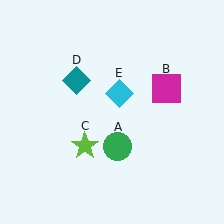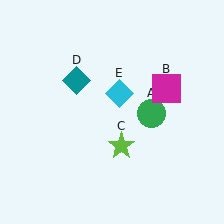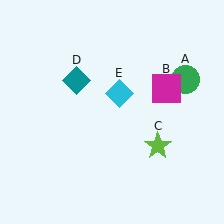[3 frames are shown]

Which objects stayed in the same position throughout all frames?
Magenta square (object B) and teal diamond (object D) and cyan diamond (object E) remained stationary.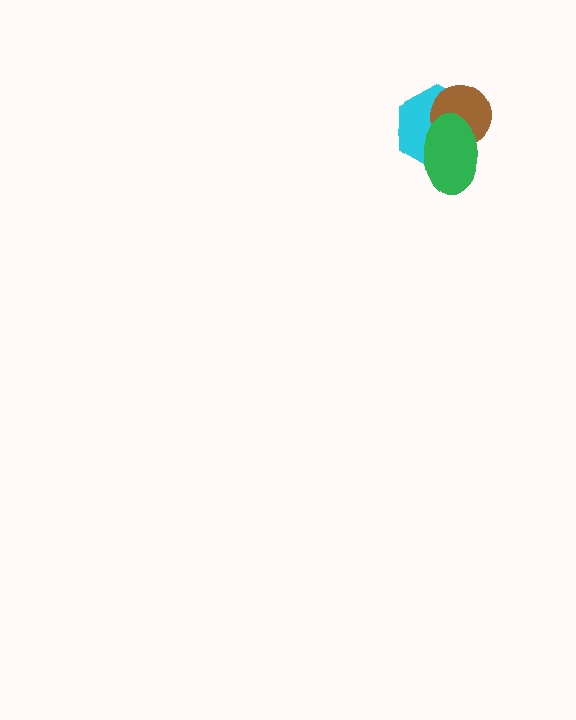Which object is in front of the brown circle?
The green ellipse is in front of the brown circle.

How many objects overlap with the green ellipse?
2 objects overlap with the green ellipse.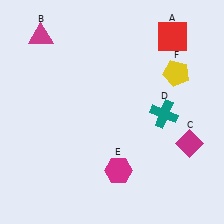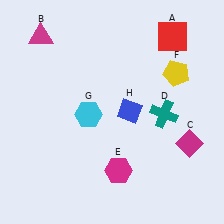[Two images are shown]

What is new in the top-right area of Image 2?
A blue diamond (H) was added in the top-right area of Image 2.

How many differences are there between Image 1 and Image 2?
There are 2 differences between the two images.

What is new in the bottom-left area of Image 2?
A cyan hexagon (G) was added in the bottom-left area of Image 2.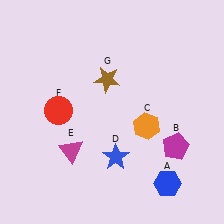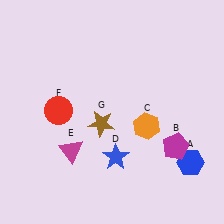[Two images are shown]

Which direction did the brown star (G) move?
The brown star (G) moved down.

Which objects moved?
The objects that moved are: the blue hexagon (A), the brown star (G).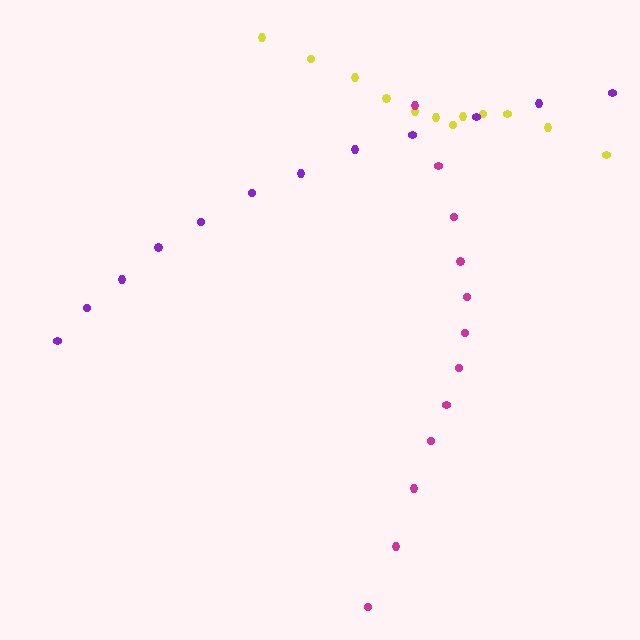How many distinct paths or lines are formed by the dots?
There are 3 distinct paths.